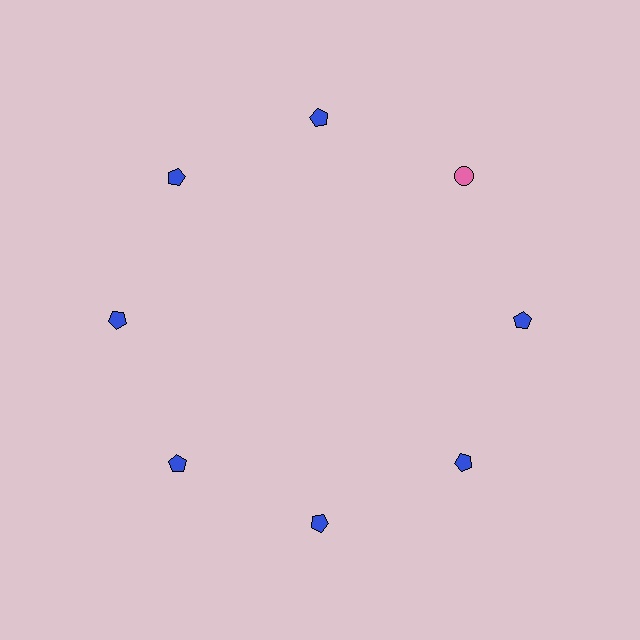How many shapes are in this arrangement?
There are 8 shapes arranged in a ring pattern.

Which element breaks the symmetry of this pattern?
The pink circle at roughly the 2 o'clock position breaks the symmetry. All other shapes are blue pentagons.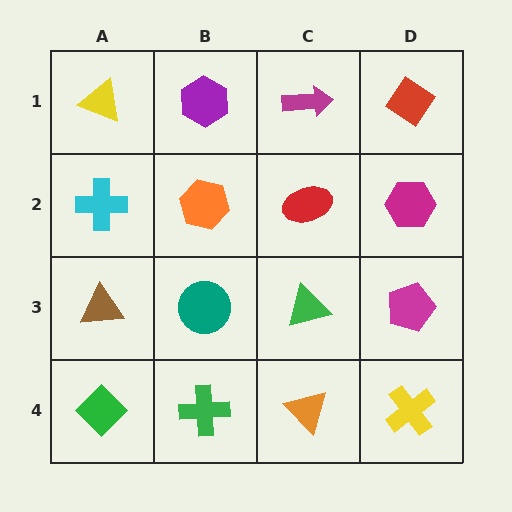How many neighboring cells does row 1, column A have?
2.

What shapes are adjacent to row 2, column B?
A purple hexagon (row 1, column B), a teal circle (row 3, column B), a cyan cross (row 2, column A), a red ellipse (row 2, column C).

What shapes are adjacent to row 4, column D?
A magenta pentagon (row 3, column D), an orange triangle (row 4, column C).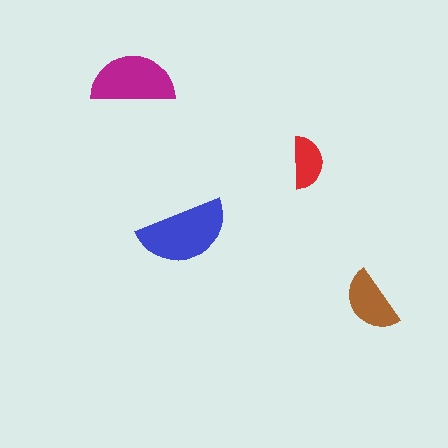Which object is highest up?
The magenta semicircle is topmost.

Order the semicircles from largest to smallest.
the blue one, the magenta one, the brown one, the red one.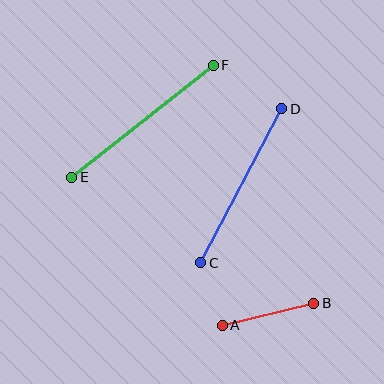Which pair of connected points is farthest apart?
Points E and F are farthest apart.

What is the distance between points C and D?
The distance is approximately 174 pixels.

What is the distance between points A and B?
The distance is approximately 94 pixels.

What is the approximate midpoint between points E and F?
The midpoint is at approximately (142, 121) pixels.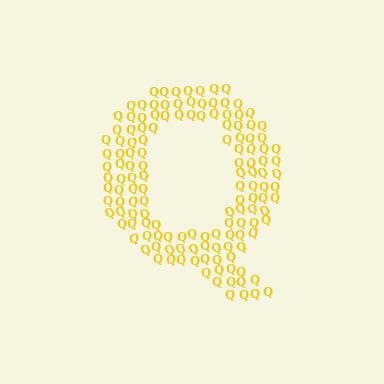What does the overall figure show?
The overall figure shows the letter Q.